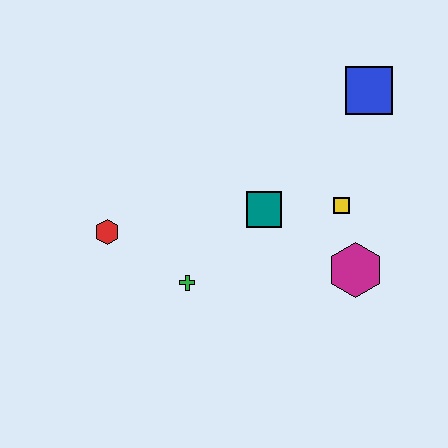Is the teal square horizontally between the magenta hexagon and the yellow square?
No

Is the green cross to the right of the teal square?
No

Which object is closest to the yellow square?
The magenta hexagon is closest to the yellow square.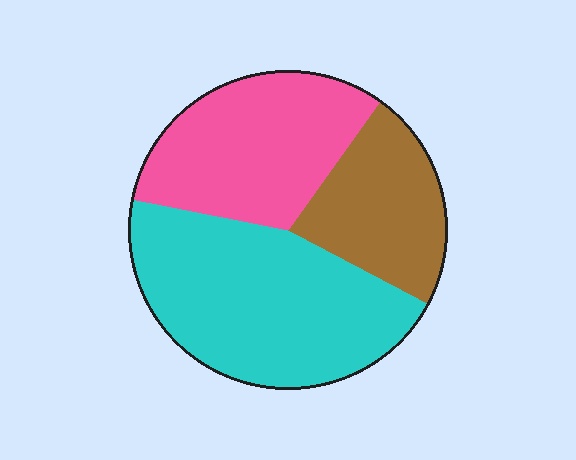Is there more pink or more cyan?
Cyan.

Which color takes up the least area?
Brown, at roughly 25%.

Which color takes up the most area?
Cyan, at roughly 45%.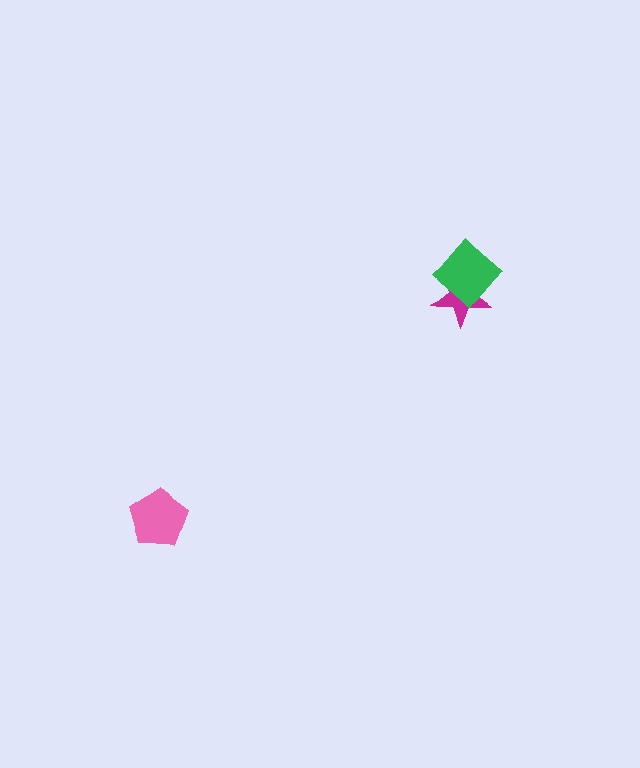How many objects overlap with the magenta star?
1 object overlaps with the magenta star.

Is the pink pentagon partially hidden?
No, no other shape covers it.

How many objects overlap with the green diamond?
1 object overlaps with the green diamond.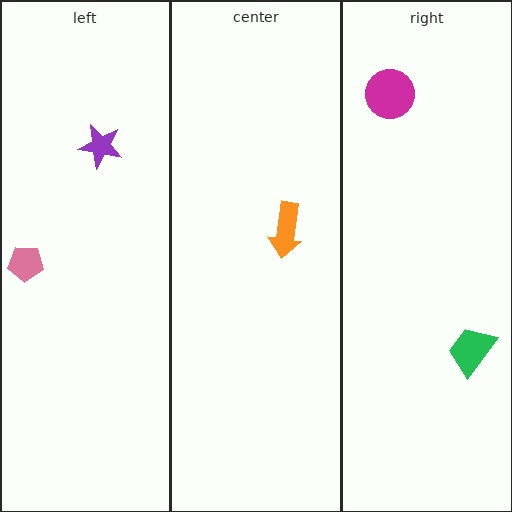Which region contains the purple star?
The left region.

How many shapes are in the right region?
2.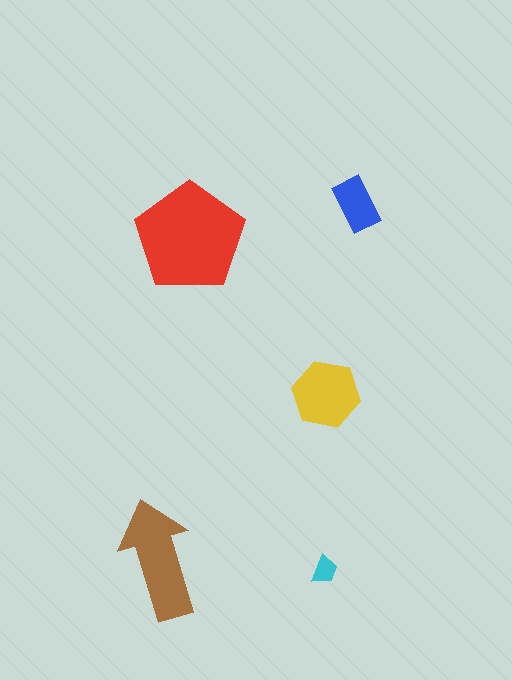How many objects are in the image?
There are 5 objects in the image.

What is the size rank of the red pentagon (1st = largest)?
1st.